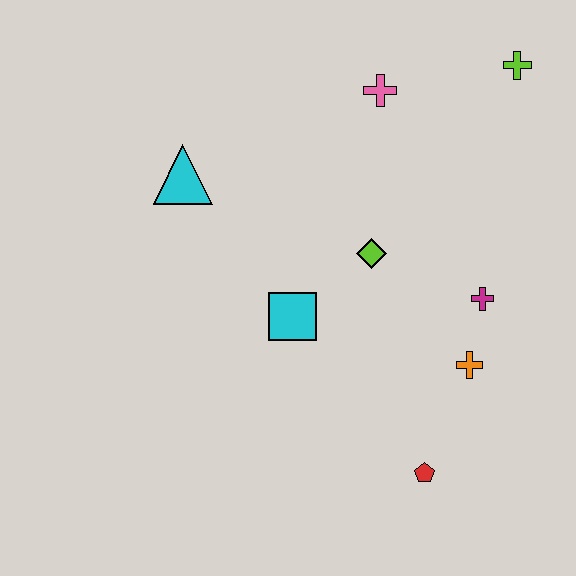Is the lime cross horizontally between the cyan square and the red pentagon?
No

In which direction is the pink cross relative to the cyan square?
The pink cross is above the cyan square.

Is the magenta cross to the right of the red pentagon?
Yes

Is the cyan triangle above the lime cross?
No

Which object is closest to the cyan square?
The lime diamond is closest to the cyan square.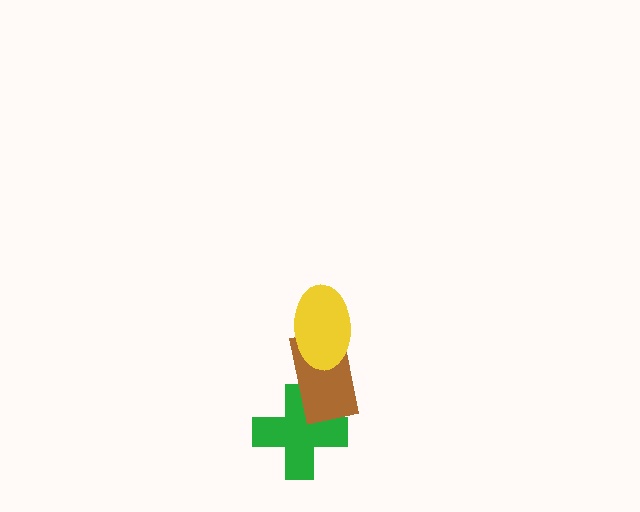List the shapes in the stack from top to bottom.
From top to bottom: the yellow ellipse, the brown rectangle, the green cross.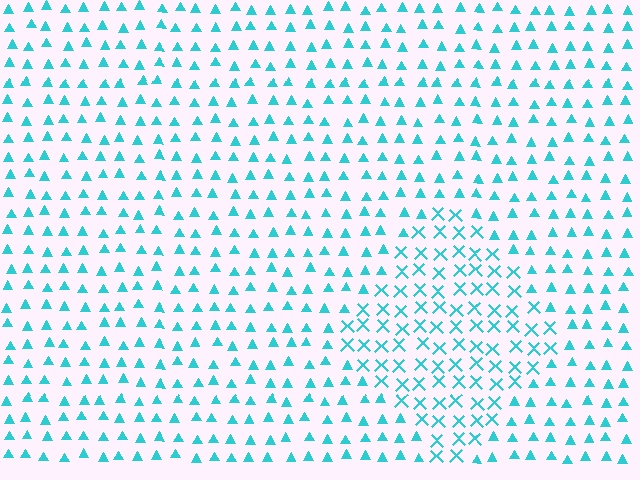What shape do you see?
I see a diamond.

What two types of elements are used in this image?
The image uses X marks inside the diamond region and triangles outside it.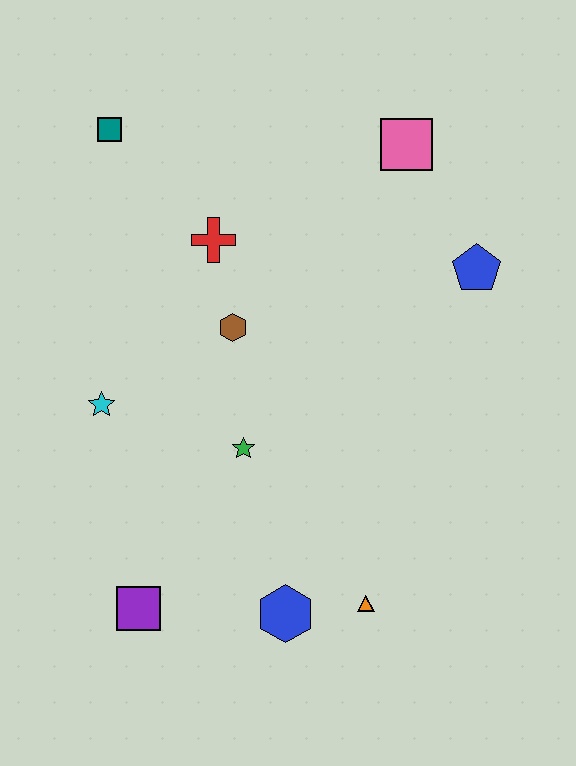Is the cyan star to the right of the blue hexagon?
No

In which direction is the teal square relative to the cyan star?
The teal square is above the cyan star.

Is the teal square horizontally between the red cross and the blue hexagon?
No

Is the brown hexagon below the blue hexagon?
No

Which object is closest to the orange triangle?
The blue hexagon is closest to the orange triangle.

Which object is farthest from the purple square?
The pink square is farthest from the purple square.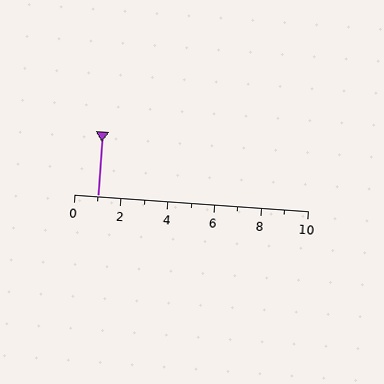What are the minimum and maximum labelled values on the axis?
The axis runs from 0 to 10.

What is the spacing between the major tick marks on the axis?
The major ticks are spaced 2 apart.